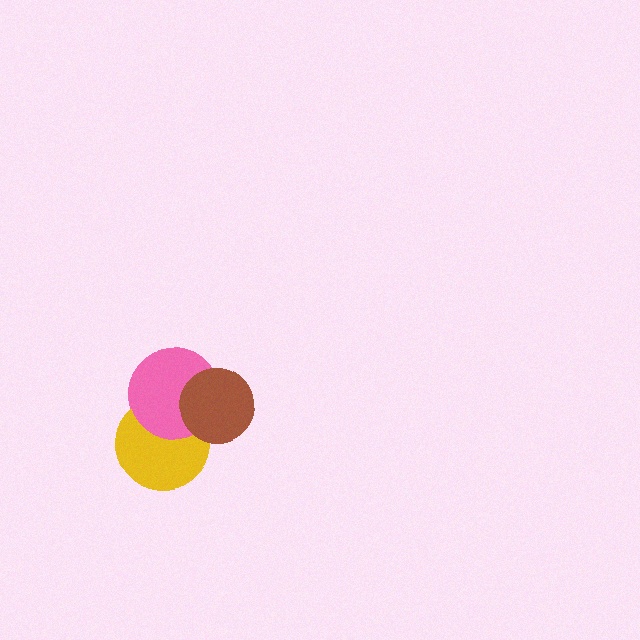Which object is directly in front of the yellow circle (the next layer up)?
The pink circle is directly in front of the yellow circle.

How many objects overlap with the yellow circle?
2 objects overlap with the yellow circle.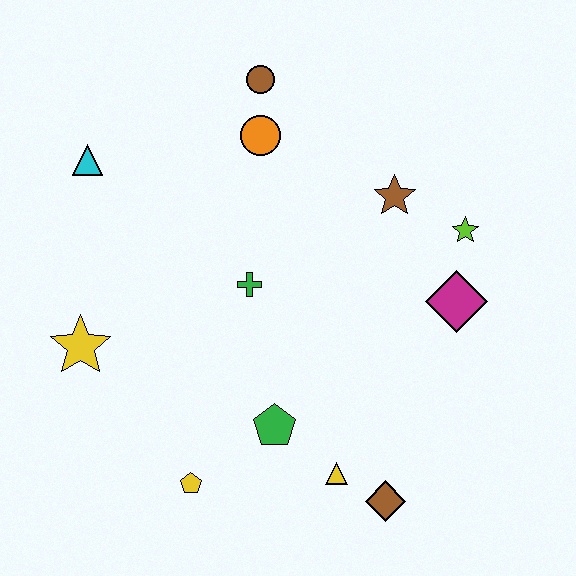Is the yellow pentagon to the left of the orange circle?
Yes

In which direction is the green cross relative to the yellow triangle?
The green cross is above the yellow triangle.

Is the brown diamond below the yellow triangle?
Yes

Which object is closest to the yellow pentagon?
The green pentagon is closest to the yellow pentagon.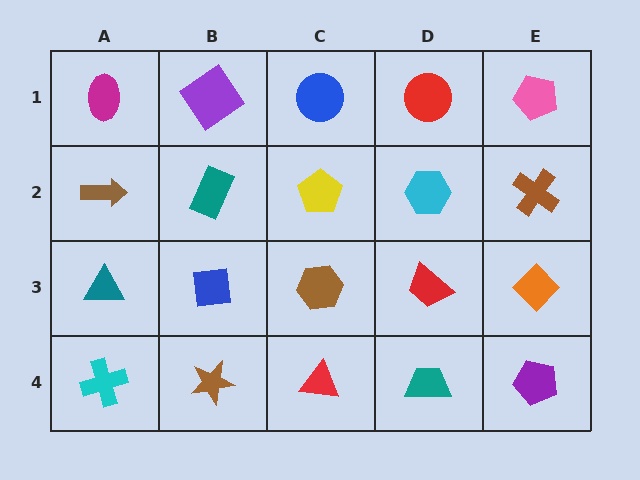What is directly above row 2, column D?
A red circle.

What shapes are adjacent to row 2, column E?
A pink pentagon (row 1, column E), an orange diamond (row 3, column E), a cyan hexagon (row 2, column D).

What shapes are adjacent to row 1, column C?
A yellow pentagon (row 2, column C), a purple diamond (row 1, column B), a red circle (row 1, column D).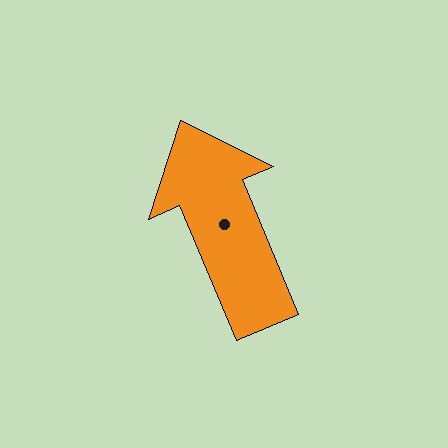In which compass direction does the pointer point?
Northwest.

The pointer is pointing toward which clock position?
Roughly 11 o'clock.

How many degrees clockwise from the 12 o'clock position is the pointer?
Approximately 337 degrees.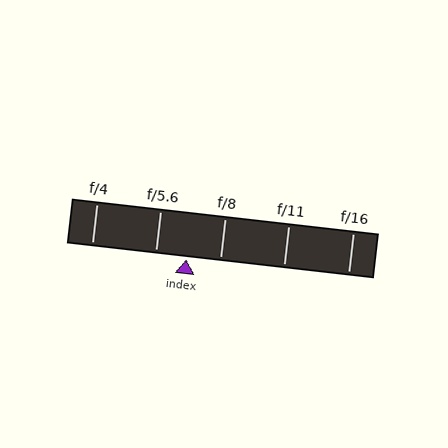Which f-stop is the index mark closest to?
The index mark is closest to f/5.6.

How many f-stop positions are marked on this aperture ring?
There are 5 f-stop positions marked.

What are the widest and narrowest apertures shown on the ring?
The widest aperture shown is f/4 and the narrowest is f/16.